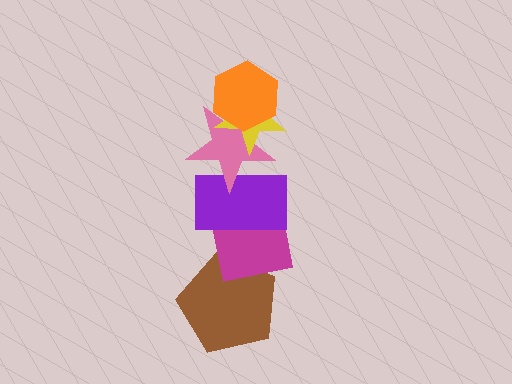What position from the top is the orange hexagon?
The orange hexagon is 1st from the top.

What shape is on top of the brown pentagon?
The magenta square is on top of the brown pentagon.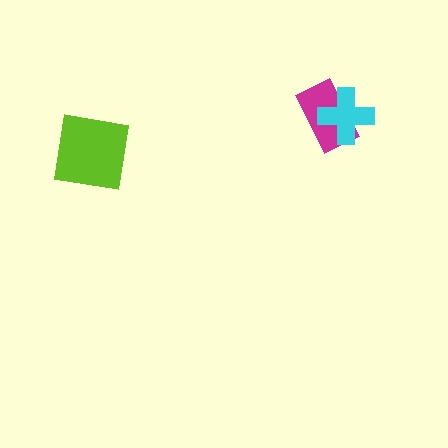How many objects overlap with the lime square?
0 objects overlap with the lime square.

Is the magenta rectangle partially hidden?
Yes, it is partially covered by another shape.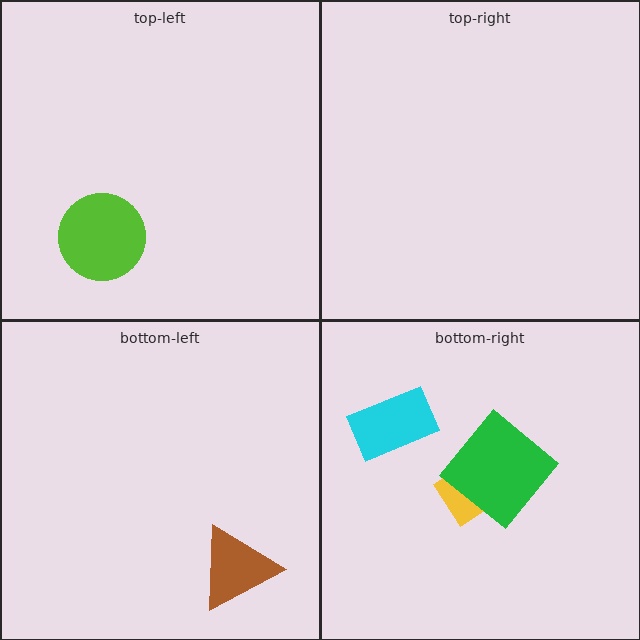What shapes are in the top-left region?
The lime circle.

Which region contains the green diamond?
The bottom-right region.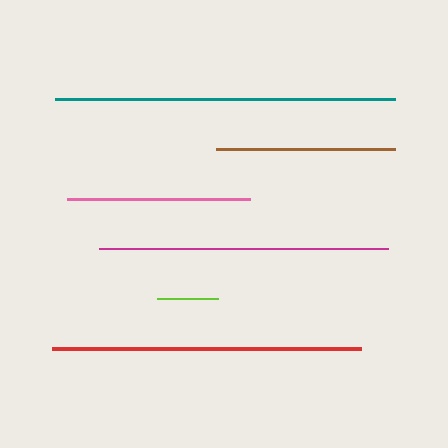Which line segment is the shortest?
The lime line is the shortest at approximately 61 pixels.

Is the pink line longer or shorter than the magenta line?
The magenta line is longer than the pink line.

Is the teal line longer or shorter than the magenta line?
The teal line is longer than the magenta line.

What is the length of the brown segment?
The brown segment is approximately 179 pixels long.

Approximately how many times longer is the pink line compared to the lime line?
The pink line is approximately 3.0 times the length of the lime line.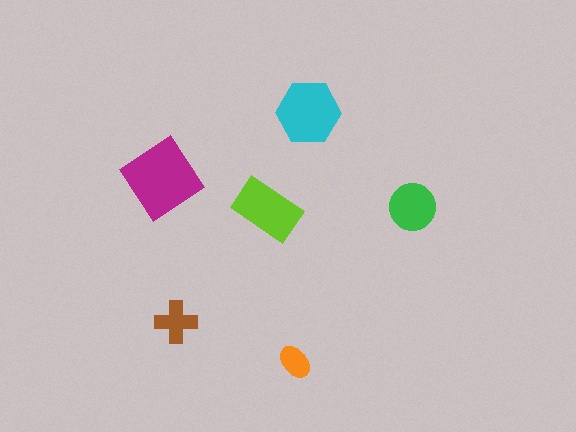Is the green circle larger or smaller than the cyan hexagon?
Smaller.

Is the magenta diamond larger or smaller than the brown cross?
Larger.